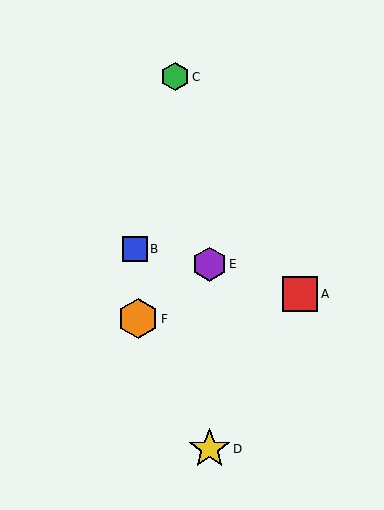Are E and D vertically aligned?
Yes, both are at x≈209.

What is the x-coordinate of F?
Object F is at x≈138.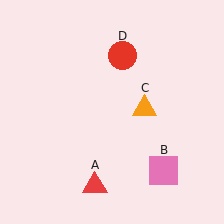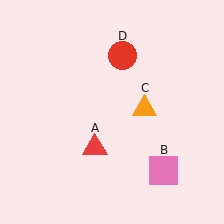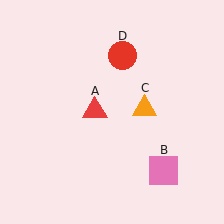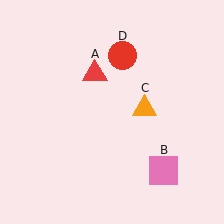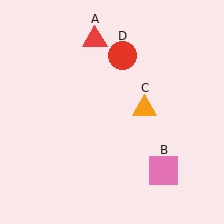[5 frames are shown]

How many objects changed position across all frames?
1 object changed position: red triangle (object A).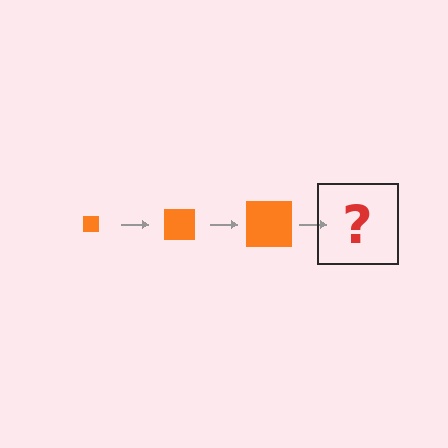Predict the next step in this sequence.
The next step is an orange square, larger than the previous one.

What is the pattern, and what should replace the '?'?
The pattern is that the square gets progressively larger each step. The '?' should be an orange square, larger than the previous one.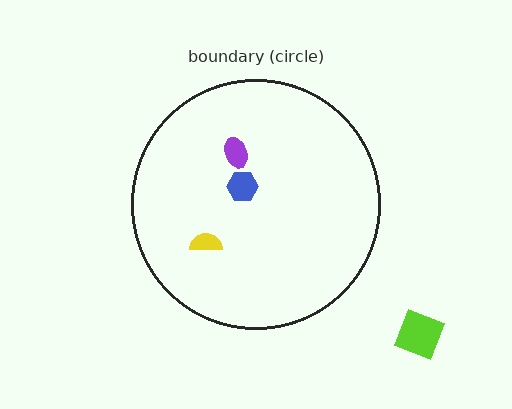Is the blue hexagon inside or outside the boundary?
Inside.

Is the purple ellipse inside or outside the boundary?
Inside.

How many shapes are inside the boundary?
3 inside, 1 outside.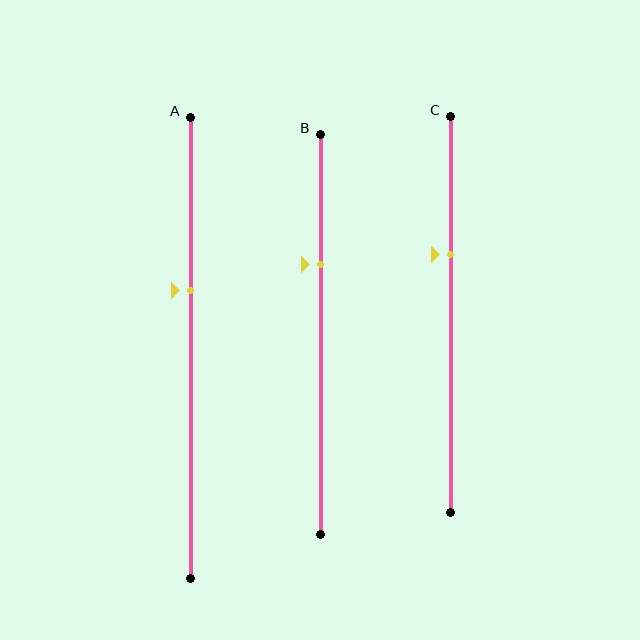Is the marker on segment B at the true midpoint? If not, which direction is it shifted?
No, the marker on segment B is shifted upward by about 18% of the segment length.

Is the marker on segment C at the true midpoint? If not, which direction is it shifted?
No, the marker on segment C is shifted upward by about 15% of the segment length.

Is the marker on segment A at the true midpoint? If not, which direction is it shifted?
No, the marker on segment A is shifted upward by about 13% of the segment length.